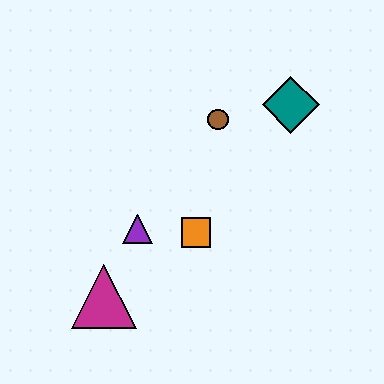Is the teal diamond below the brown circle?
No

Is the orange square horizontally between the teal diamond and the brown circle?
No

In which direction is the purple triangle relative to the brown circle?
The purple triangle is below the brown circle.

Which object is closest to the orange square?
The purple triangle is closest to the orange square.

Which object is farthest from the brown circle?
The magenta triangle is farthest from the brown circle.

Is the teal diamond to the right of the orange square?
Yes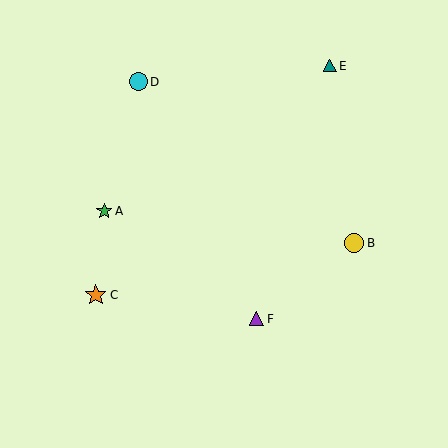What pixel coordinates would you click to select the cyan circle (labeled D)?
Click at (138, 82) to select the cyan circle D.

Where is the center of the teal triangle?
The center of the teal triangle is at (330, 66).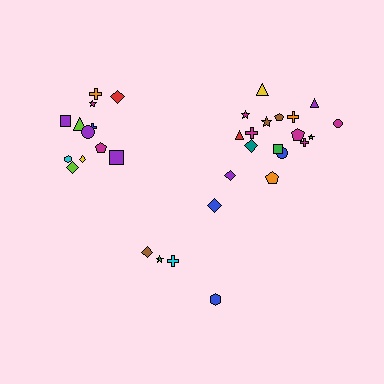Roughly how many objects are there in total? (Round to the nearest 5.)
Roughly 35 objects in total.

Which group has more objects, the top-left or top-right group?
The top-right group.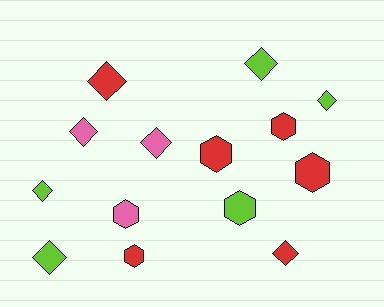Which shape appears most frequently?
Diamond, with 8 objects.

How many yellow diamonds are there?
There are no yellow diamonds.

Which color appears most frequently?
Red, with 6 objects.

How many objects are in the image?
There are 14 objects.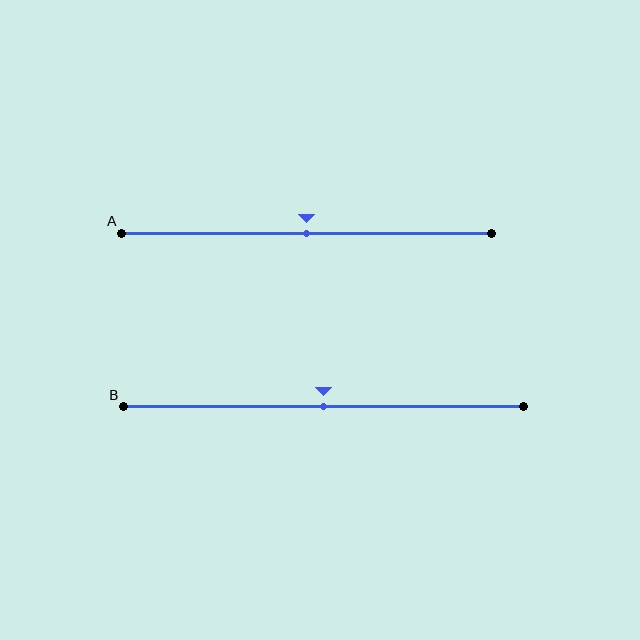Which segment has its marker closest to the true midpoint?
Segment A has its marker closest to the true midpoint.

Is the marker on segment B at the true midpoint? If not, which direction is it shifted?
Yes, the marker on segment B is at the true midpoint.